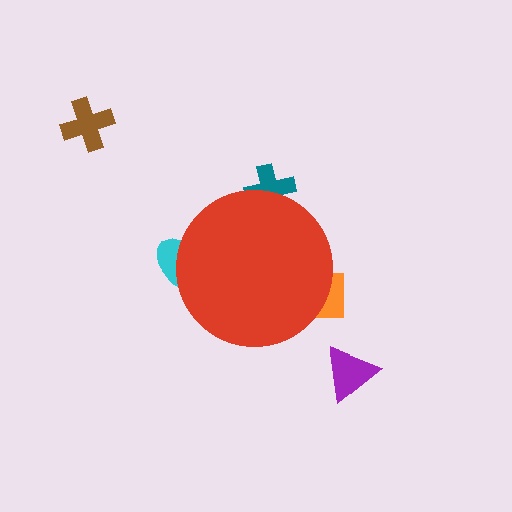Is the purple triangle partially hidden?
No, the purple triangle is fully visible.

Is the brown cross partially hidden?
No, the brown cross is fully visible.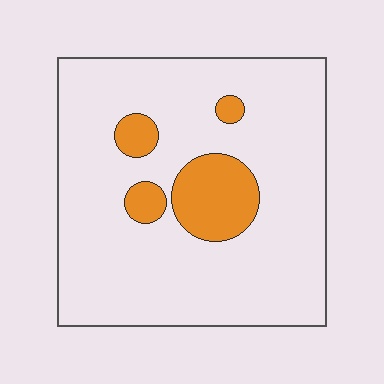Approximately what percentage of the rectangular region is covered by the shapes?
Approximately 15%.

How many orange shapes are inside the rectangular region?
4.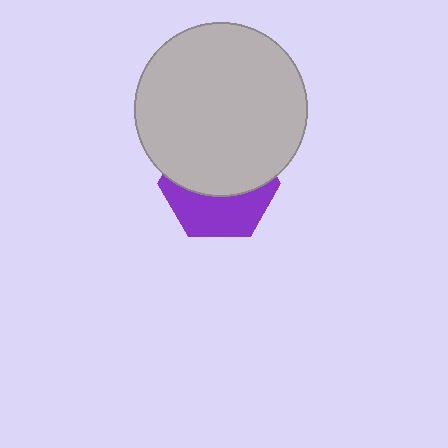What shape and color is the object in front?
The object in front is a light gray circle.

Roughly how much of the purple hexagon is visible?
A small part of it is visible (roughly 43%).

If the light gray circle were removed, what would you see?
You would see the complete purple hexagon.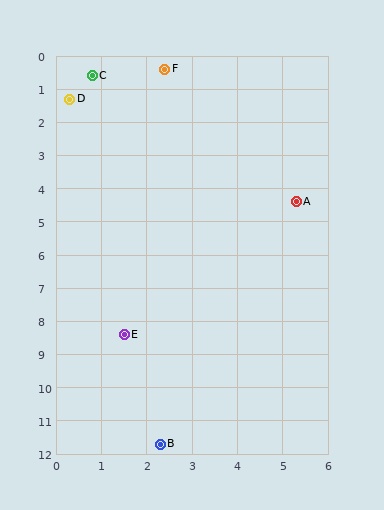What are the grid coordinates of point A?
Point A is at approximately (5.3, 4.4).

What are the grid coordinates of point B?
Point B is at approximately (2.3, 11.7).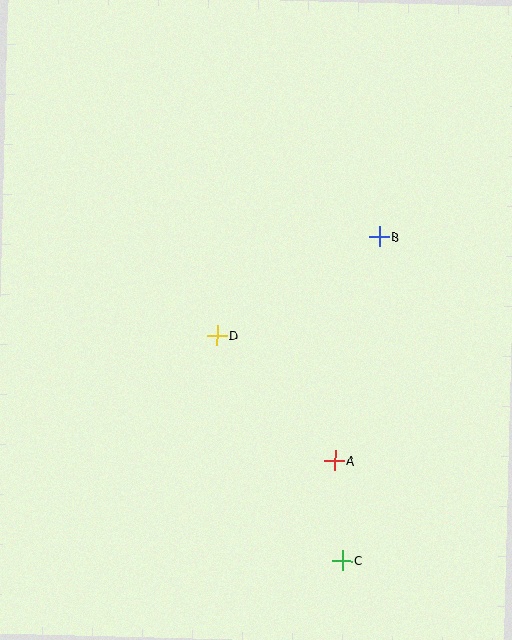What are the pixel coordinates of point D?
Point D is at (217, 336).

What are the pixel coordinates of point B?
Point B is at (379, 237).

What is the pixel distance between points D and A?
The distance between D and A is 172 pixels.